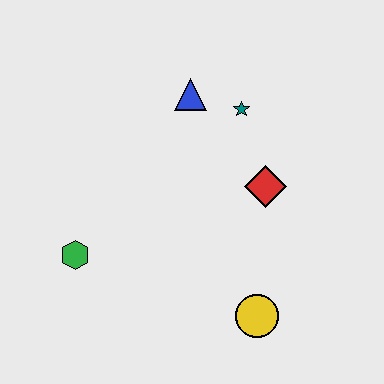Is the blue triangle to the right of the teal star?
No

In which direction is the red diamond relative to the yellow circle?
The red diamond is above the yellow circle.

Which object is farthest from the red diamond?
The green hexagon is farthest from the red diamond.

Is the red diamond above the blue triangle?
No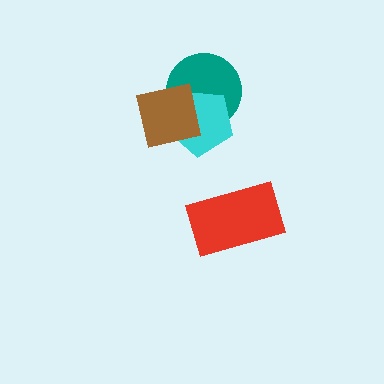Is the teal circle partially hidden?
Yes, it is partially covered by another shape.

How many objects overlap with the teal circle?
2 objects overlap with the teal circle.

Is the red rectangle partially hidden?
No, no other shape covers it.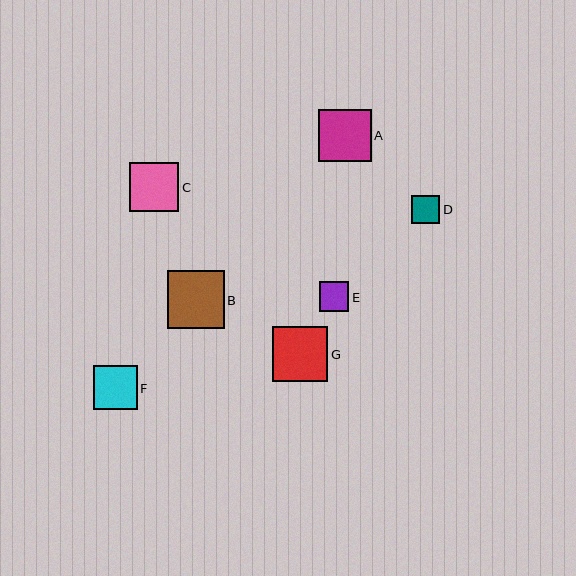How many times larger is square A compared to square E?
Square A is approximately 1.8 times the size of square E.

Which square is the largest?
Square B is the largest with a size of approximately 57 pixels.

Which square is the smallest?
Square D is the smallest with a size of approximately 28 pixels.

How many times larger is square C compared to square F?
Square C is approximately 1.1 times the size of square F.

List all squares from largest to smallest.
From largest to smallest: B, G, A, C, F, E, D.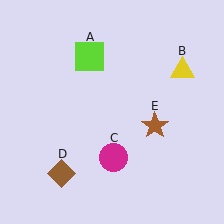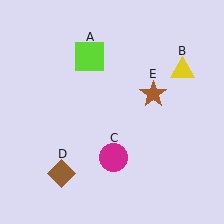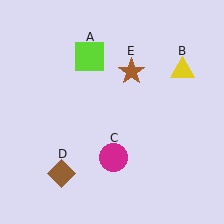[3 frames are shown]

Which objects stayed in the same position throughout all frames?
Lime square (object A) and yellow triangle (object B) and magenta circle (object C) and brown diamond (object D) remained stationary.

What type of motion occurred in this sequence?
The brown star (object E) rotated counterclockwise around the center of the scene.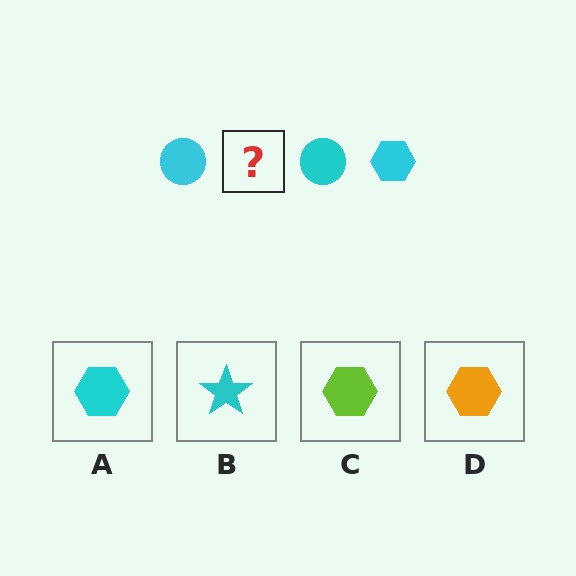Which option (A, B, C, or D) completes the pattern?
A.